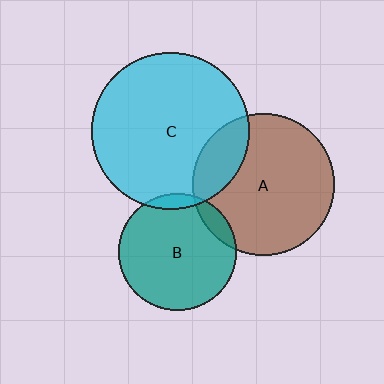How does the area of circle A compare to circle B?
Approximately 1.4 times.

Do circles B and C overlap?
Yes.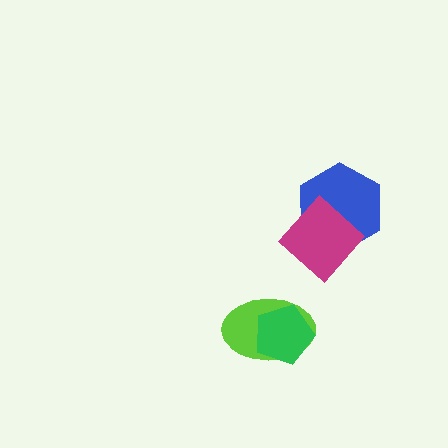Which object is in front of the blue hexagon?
The magenta diamond is in front of the blue hexagon.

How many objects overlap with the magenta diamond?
1 object overlaps with the magenta diamond.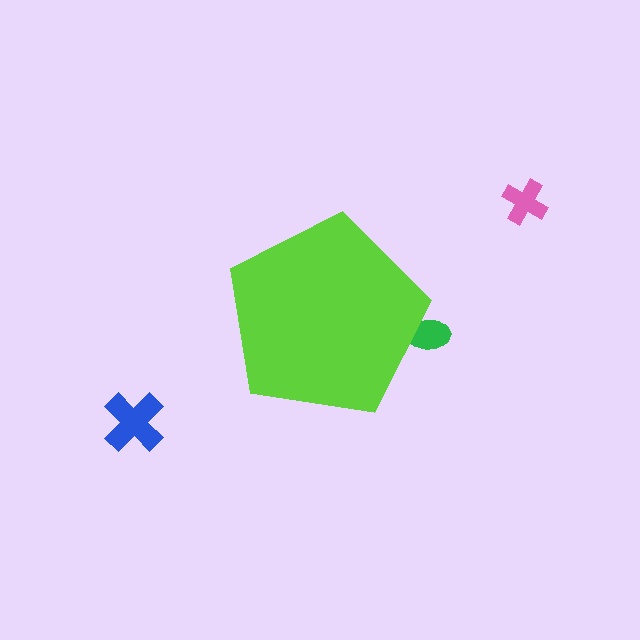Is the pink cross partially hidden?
No, the pink cross is fully visible.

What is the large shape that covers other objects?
A lime pentagon.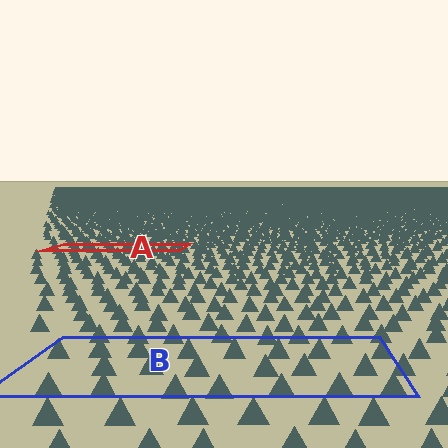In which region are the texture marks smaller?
The texture marks are smaller in region A, because it is farther away.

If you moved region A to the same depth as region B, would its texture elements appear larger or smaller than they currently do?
They would appear larger. At a closer depth, the same texture elements are projected at a bigger on-screen size.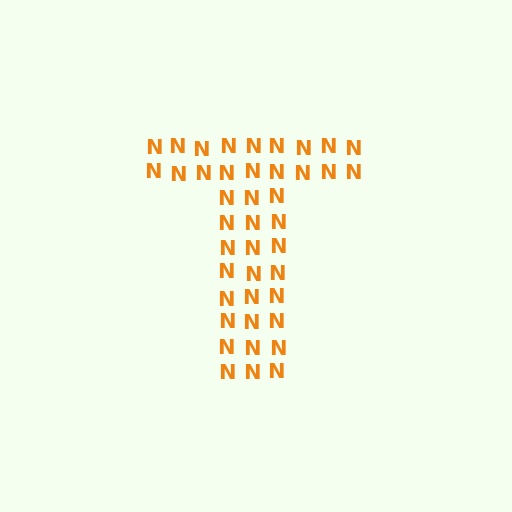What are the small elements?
The small elements are letter N's.